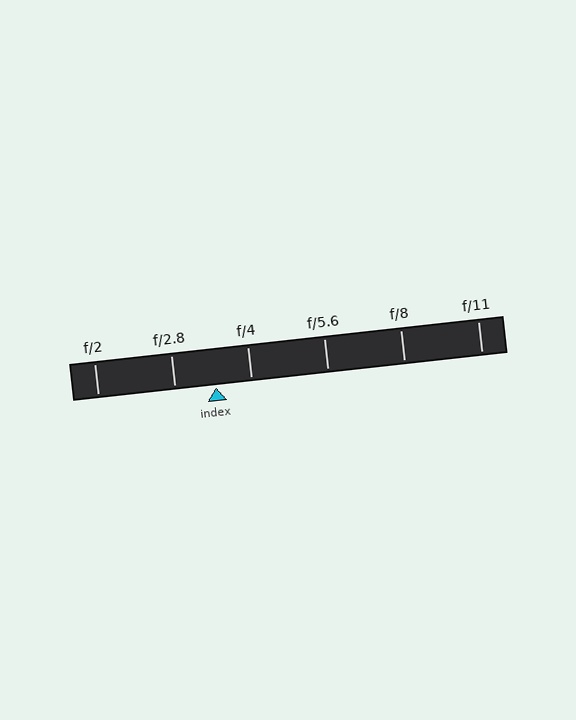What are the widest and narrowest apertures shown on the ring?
The widest aperture shown is f/2 and the narrowest is f/11.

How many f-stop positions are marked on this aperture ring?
There are 6 f-stop positions marked.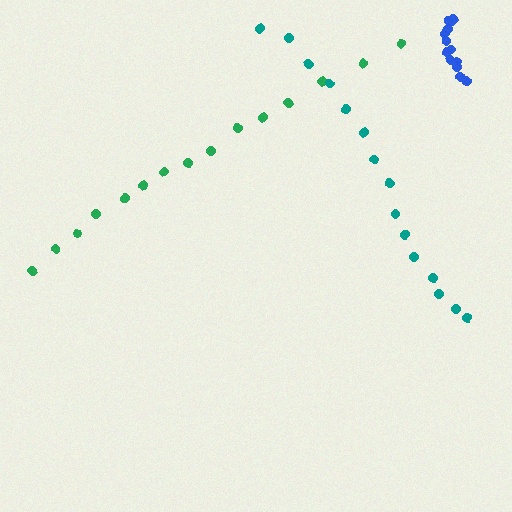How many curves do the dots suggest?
There are 3 distinct paths.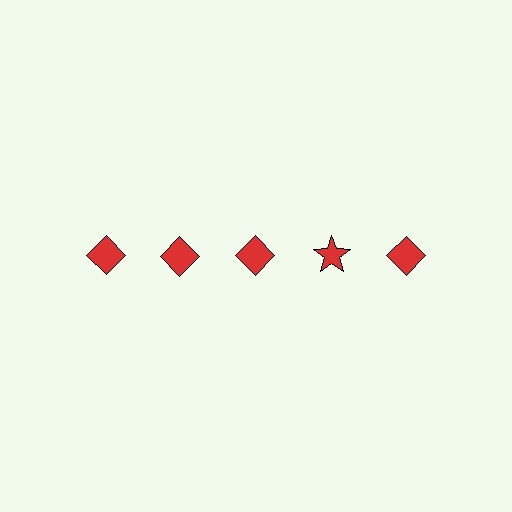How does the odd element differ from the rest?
It has a different shape: star instead of diamond.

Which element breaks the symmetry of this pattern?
The red star in the top row, second from right column breaks the symmetry. All other shapes are red diamonds.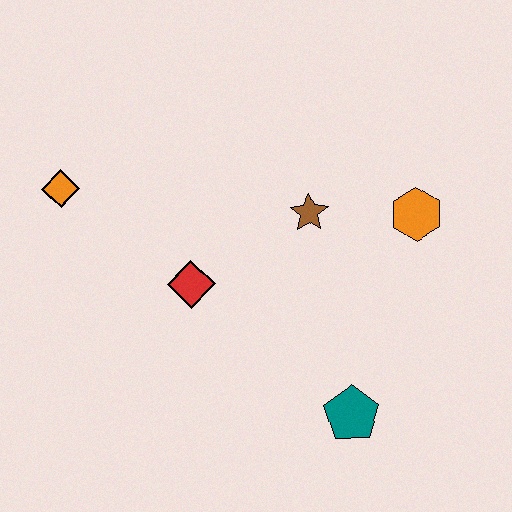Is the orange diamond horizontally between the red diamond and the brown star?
No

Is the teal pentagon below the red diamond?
Yes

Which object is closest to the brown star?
The orange hexagon is closest to the brown star.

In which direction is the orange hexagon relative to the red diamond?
The orange hexagon is to the right of the red diamond.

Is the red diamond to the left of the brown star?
Yes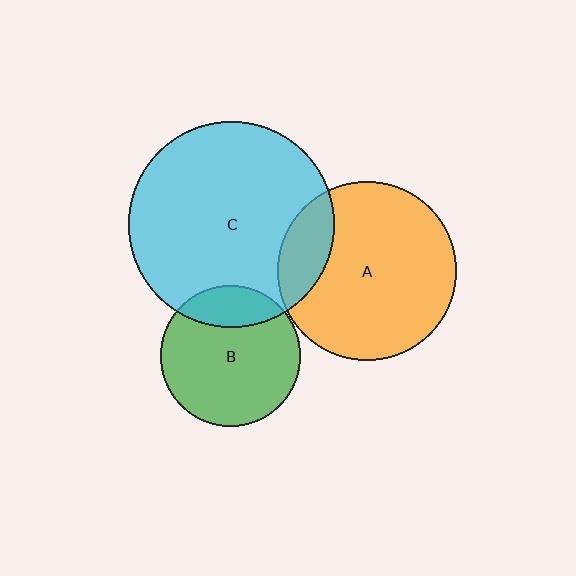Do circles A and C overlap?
Yes.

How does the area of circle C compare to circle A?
Approximately 1.3 times.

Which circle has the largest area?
Circle C (cyan).